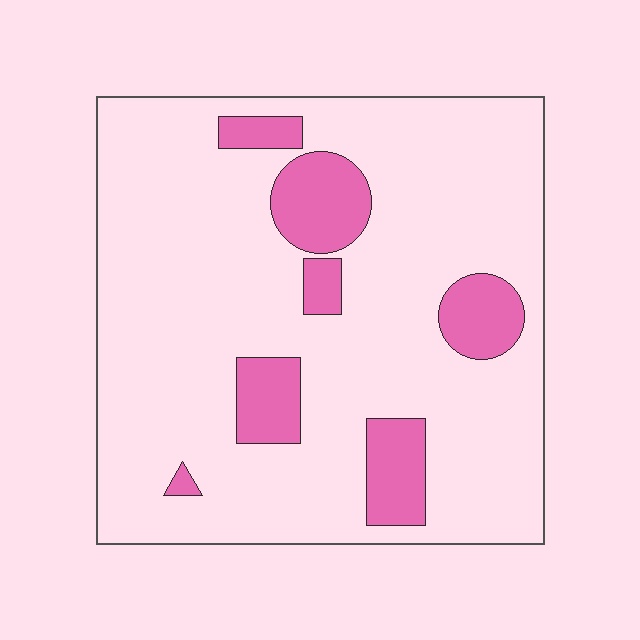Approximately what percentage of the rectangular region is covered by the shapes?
Approximately 15%.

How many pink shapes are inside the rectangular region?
7.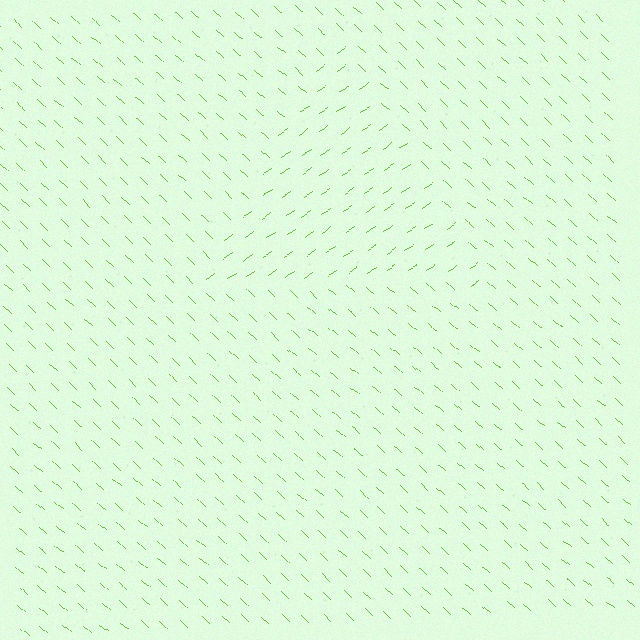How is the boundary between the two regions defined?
The boundary is defined purely by a change in line orientation (approximately 76 degrees difference). All lines are the same color and thickness.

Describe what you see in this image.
The image is filled with small lime line segments. A triangle region in the image has lines oriented differently from the surrounding lines, creating a visible texture boundary.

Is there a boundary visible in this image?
Yes, there is a texture boundary formed by a change in line orientation.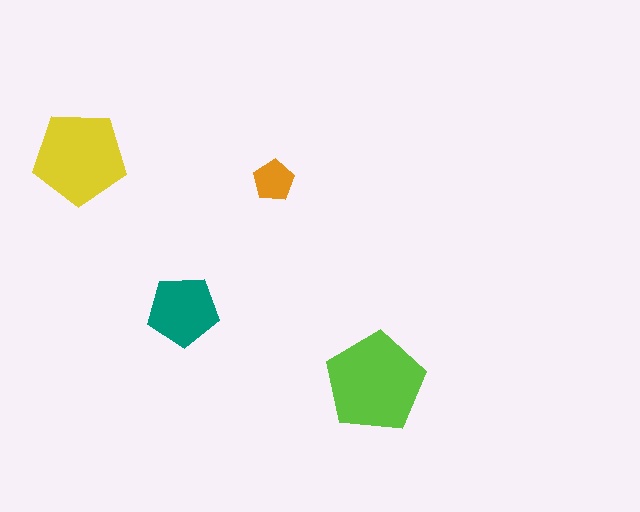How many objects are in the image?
There are 4 objects in the image.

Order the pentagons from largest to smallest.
the lime one, the yellow one, the teal one, the orange one.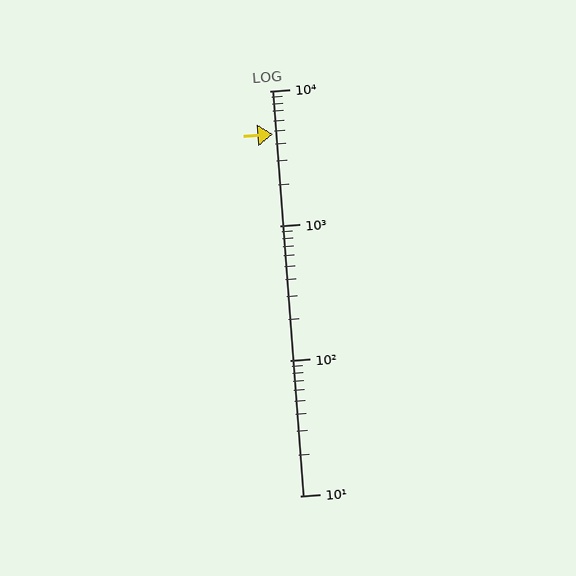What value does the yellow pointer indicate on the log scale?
The pointer indicates approximately 4800.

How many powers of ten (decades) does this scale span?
The scale spans 3 decades, from 10 to 10000.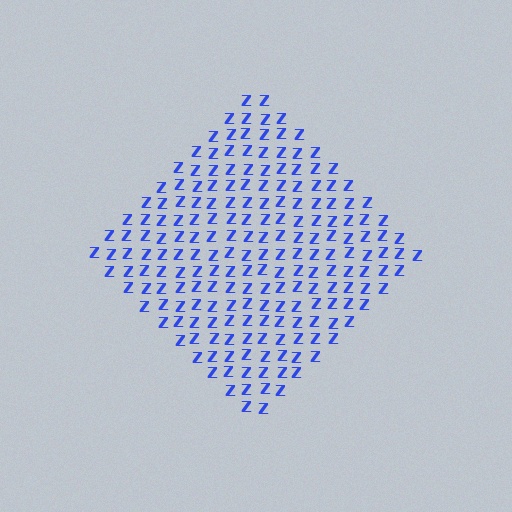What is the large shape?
The large shape is a diamond.